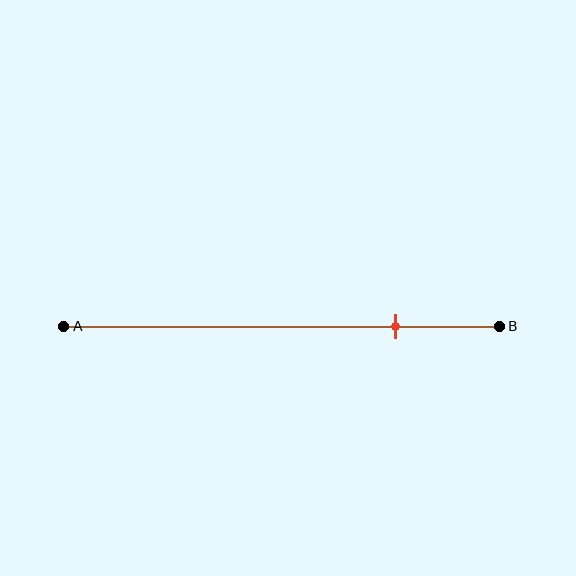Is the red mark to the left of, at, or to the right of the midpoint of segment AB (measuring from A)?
The red mark is to the right of the midpoint of segment AB.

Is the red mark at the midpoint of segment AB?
No, the mark is at about 75% from A, not at the 50% midpoint.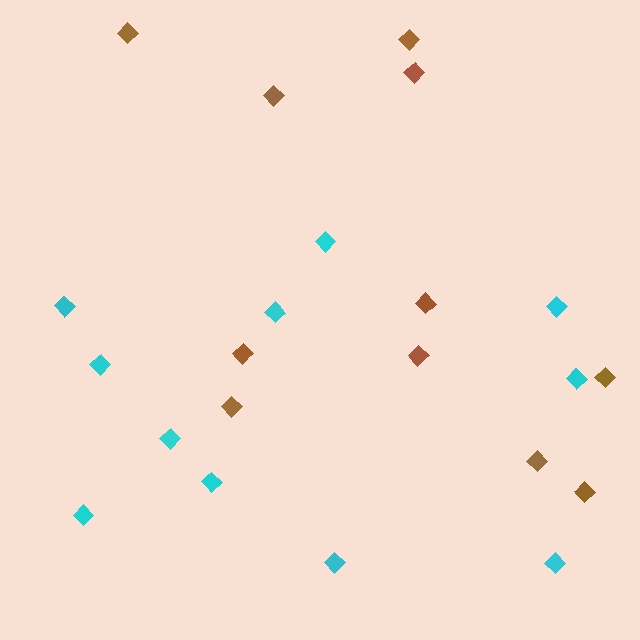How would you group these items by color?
There are 2 groups: one group of cyan diamonds (11) and one group of brown diamonds (11).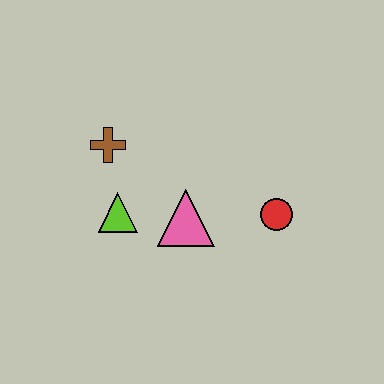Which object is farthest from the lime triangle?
The red circle is farthest from the lime triangle.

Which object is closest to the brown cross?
The lime triangle is closest to the brown cross.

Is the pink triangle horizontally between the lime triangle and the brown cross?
No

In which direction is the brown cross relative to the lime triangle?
The brown cross is above the lime triangle.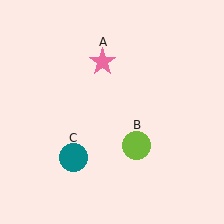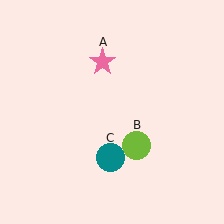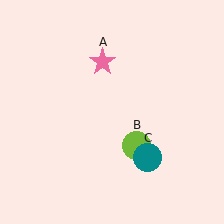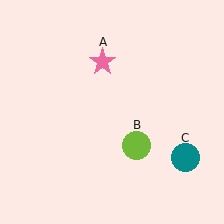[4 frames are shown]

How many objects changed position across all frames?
1 object changed position: teal circle (object C).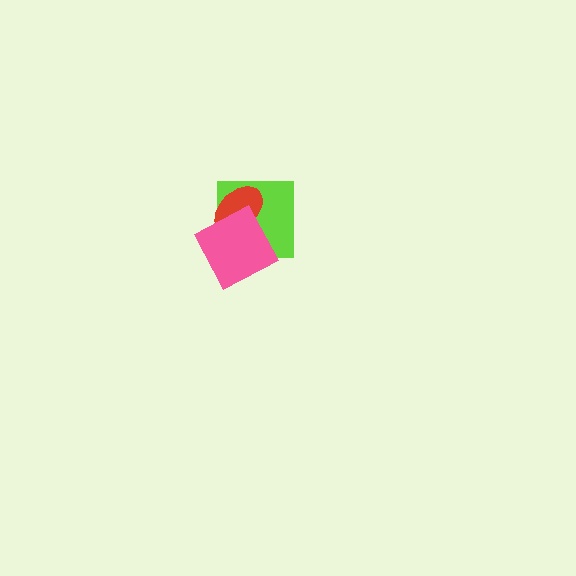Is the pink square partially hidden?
No, no other shape covers it.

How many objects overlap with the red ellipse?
2 objects overlap with the red ellipse.